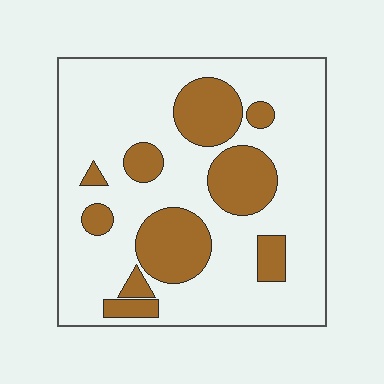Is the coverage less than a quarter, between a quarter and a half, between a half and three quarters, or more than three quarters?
Between a quarter and a half.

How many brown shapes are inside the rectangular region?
10.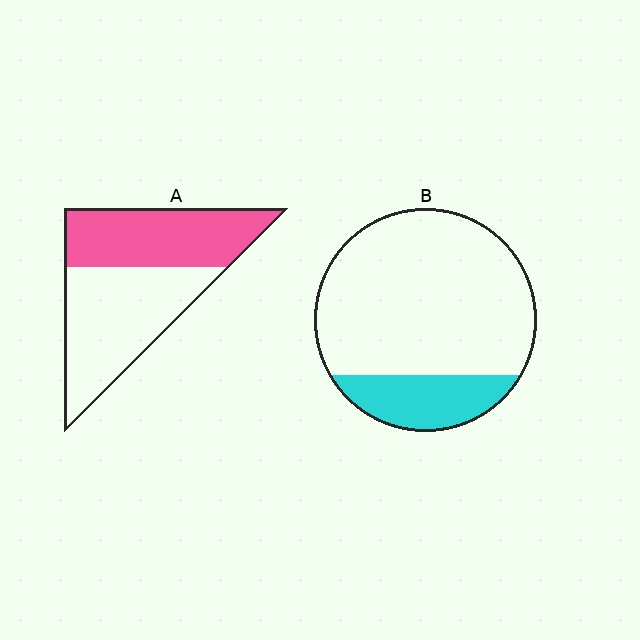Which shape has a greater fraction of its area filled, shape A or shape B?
Shape A.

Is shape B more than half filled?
No.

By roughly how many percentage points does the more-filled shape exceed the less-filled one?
By roughly 25 percentage points (A over B).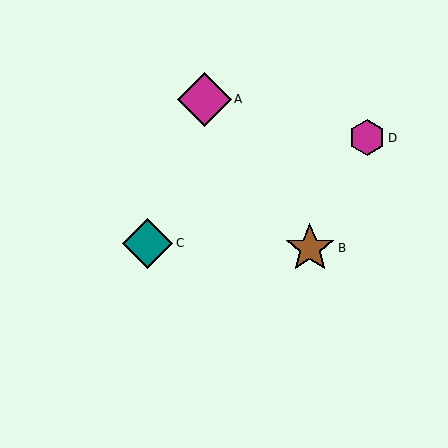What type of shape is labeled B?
Shape B is a brown star.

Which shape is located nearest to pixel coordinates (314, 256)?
The brown star (labeled B) at (310, 248) is nearest to that location.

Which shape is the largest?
The magenta diamond (labeled A) is the largest.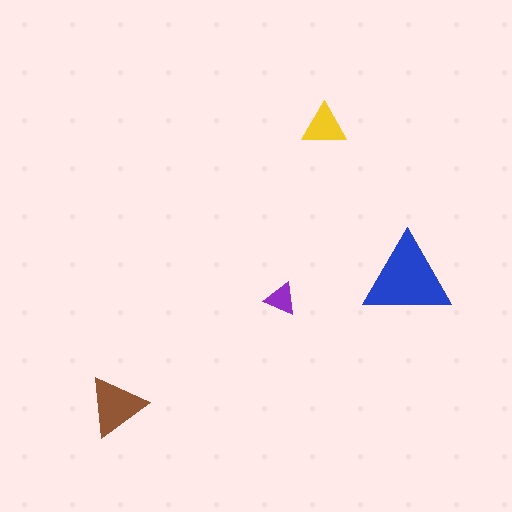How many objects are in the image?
There are 4 objects in the image.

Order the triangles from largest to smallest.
the blue one, the brown one, the yellow one, the purple one.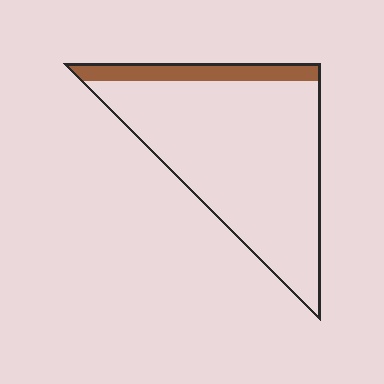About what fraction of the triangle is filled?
About one eighth (1/8).